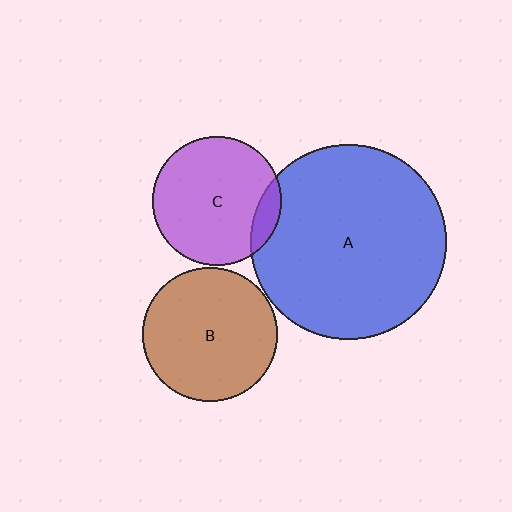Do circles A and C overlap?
Yes.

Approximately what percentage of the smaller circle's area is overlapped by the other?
Approximately 10%.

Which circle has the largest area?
Circle A (blue).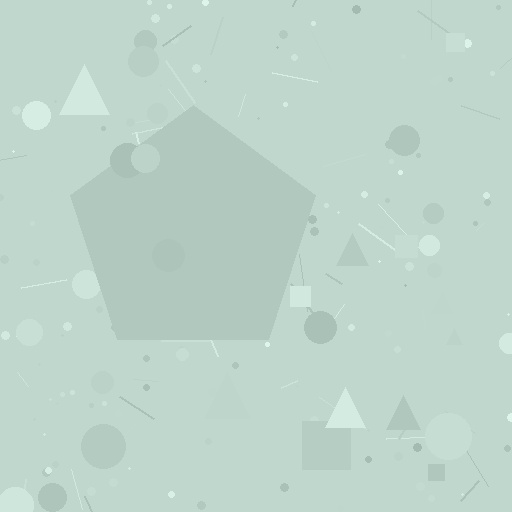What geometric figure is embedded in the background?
A pentagon is embedded in the background.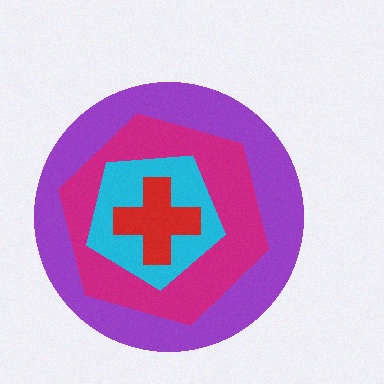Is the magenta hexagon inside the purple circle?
Yes.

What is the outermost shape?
The purple circle.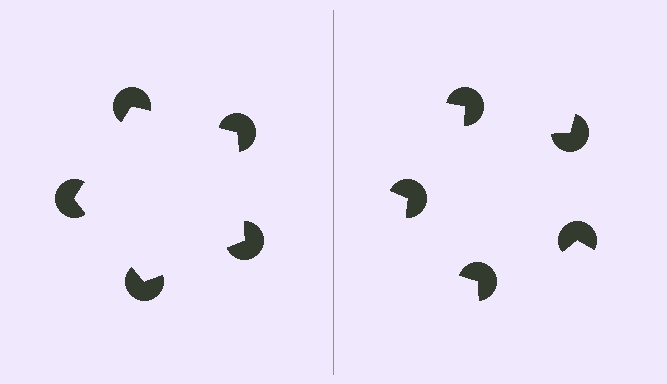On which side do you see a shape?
An illusory pentagon appears on the left side. On the right side the wedge cuts are rotated, so no coherent shape forms.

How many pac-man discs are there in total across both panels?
10 — 5 on each side.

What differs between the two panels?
The pac-man discs are positioned identically on both sides; only the wedge orientations differ. On the left they align to a pentagon; on the right they are misaligned.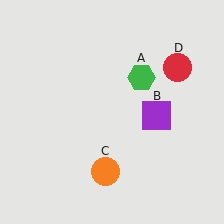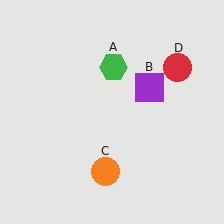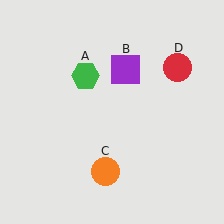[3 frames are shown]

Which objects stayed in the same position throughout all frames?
Orange circle (object C) and red circle (object D) remained stationary.